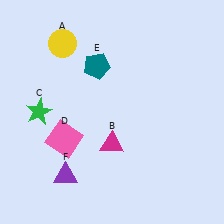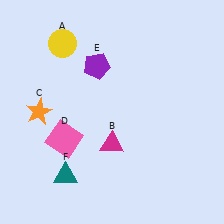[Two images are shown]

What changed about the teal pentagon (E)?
In Image 1, E is teal. In Image 2, it changed to purple.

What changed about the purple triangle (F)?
In Image 1, F is purple. In Image 2, it changed to teal.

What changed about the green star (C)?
In Image 1, C is green. In Image 2, it changed to orange.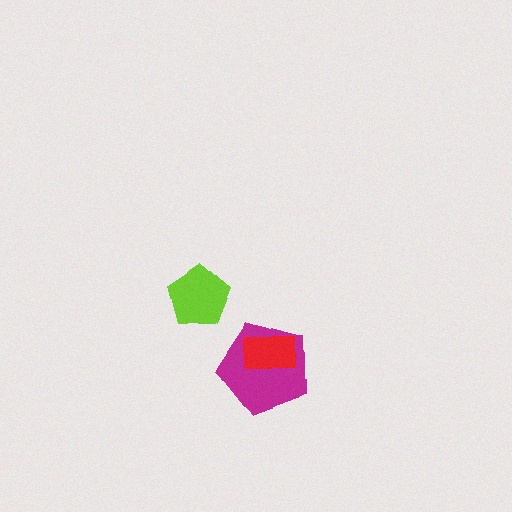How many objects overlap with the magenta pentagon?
1 object overlaps with the magenta pentagon.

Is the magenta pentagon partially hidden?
Yes, it is partially covered by another shape.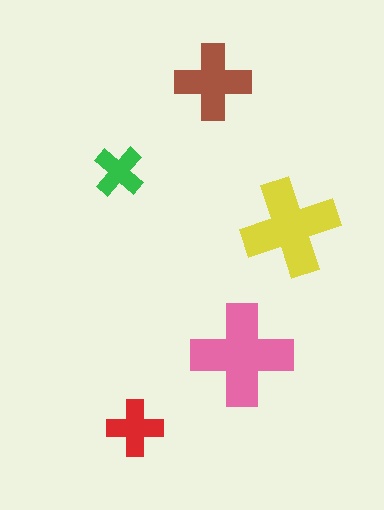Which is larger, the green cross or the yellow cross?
The yellow one.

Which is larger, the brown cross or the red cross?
The brown one.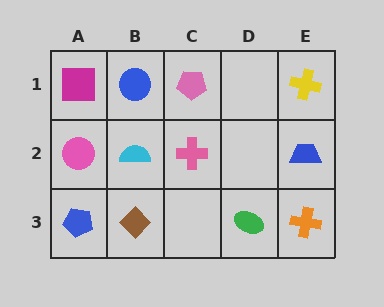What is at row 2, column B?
A cyan semicircle.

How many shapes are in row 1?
4 shapes.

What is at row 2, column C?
A pink cross.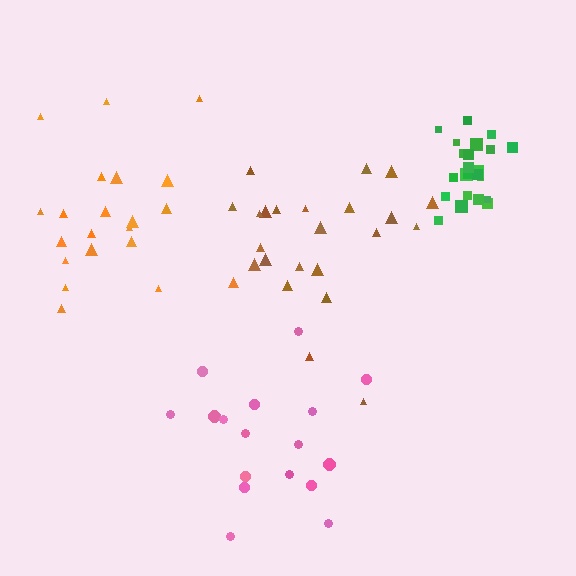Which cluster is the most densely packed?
Green.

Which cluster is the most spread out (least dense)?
Pink.